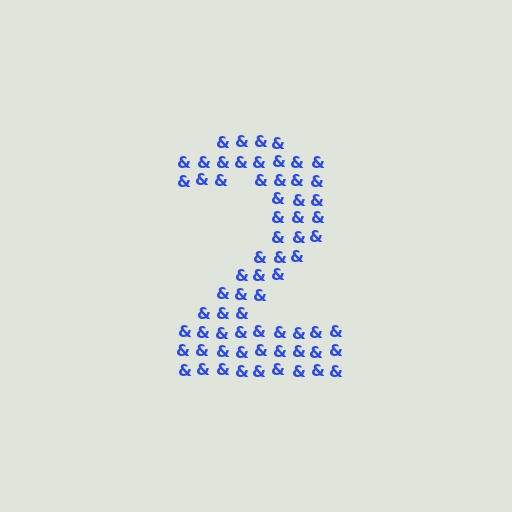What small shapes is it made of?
It is made of small ampersands.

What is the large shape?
The large shape is the digit 2.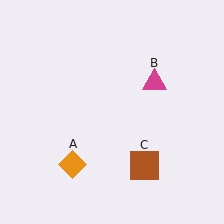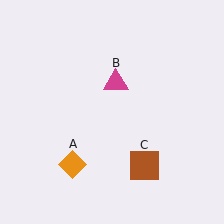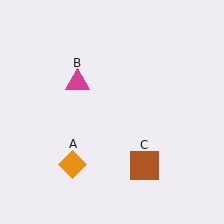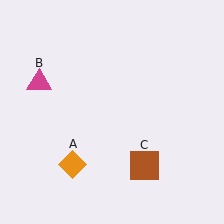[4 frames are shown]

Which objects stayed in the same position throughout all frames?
Orange diamond (object A) and brown square (object C) remained stationary.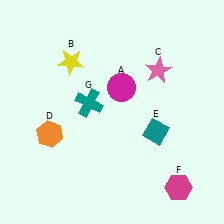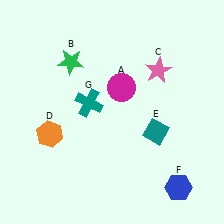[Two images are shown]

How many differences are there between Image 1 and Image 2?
There are 2 differences between the two images.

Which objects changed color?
B changed from yellow to green. F changed from magenta to blue.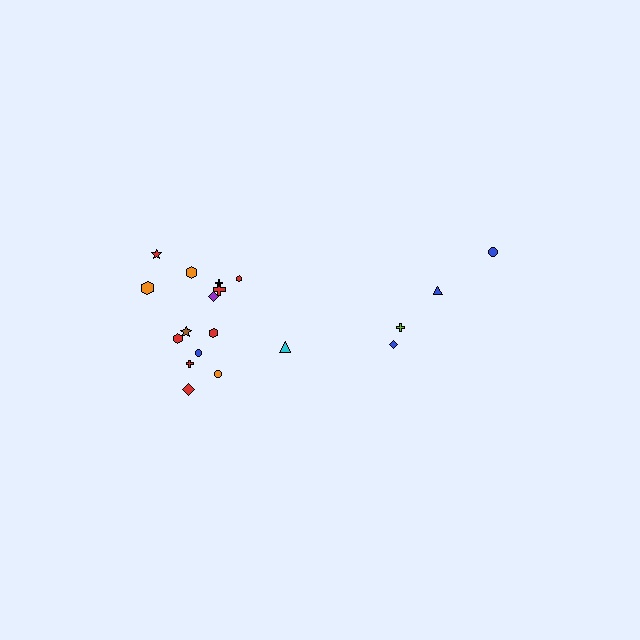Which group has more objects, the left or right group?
The left group.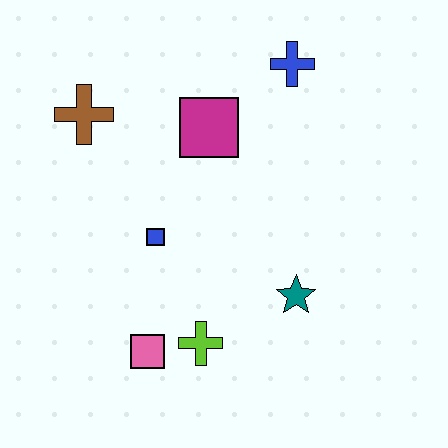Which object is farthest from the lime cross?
The blue cross is farthest from the lime cross.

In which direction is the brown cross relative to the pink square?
The brown cross is above the pink square.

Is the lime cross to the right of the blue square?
Yes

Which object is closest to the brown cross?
The magenta square is closest to the brown cross.